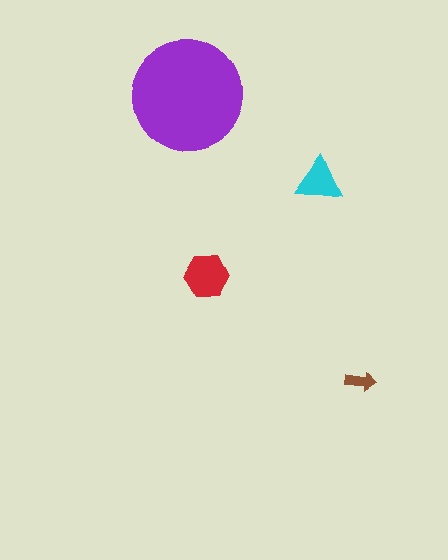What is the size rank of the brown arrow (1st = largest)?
4th.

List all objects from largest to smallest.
The purple circle, the red hexagon, the cyan triangle, the brown arrow.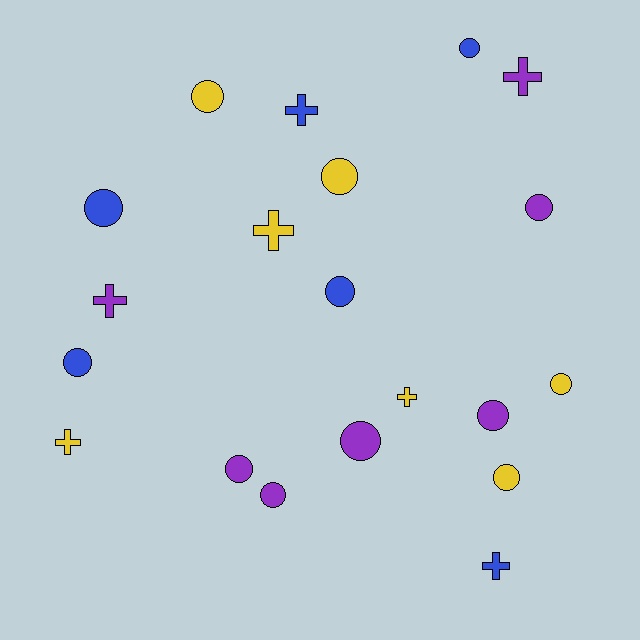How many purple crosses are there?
There are 2 purple crosses.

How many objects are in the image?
There are 20 objects.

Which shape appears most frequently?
Circle, with 13 objects.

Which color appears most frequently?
Yellow, with 7 objects.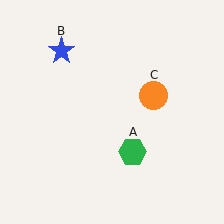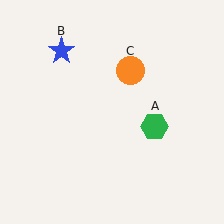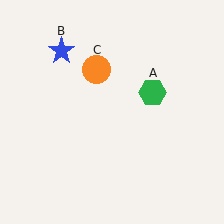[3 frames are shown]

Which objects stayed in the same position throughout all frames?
Blue star (object B) remained stationary.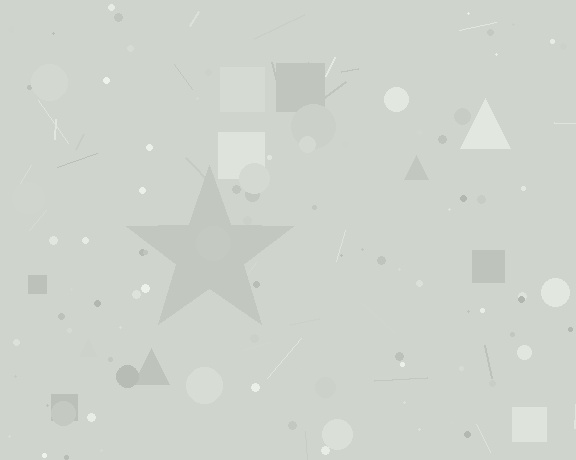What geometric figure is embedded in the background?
A star is embedded in the background.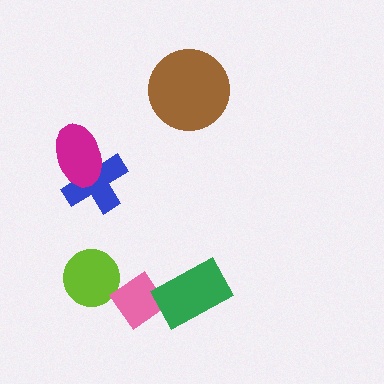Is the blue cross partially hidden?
Yes, it is partially covered by another shape.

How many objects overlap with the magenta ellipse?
1 object overlaps with the magenta ellipse.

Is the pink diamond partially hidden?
Yes, it is partially covered by another shape.